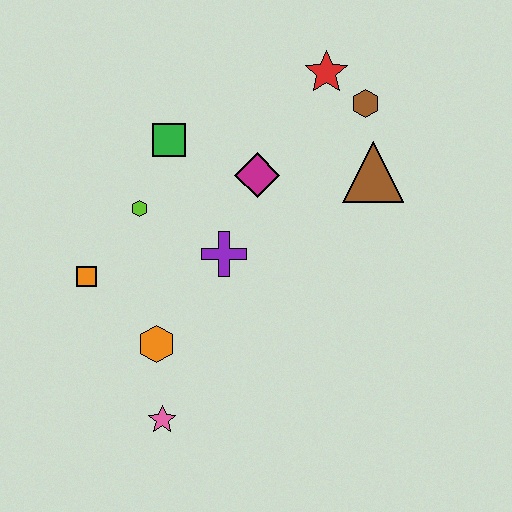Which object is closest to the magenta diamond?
The purple cross is closest to the magenta diamond.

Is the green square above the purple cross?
Yes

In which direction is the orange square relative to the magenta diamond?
The orange square is to the left of the magenta diamond.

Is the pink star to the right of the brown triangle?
No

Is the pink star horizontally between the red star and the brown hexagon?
No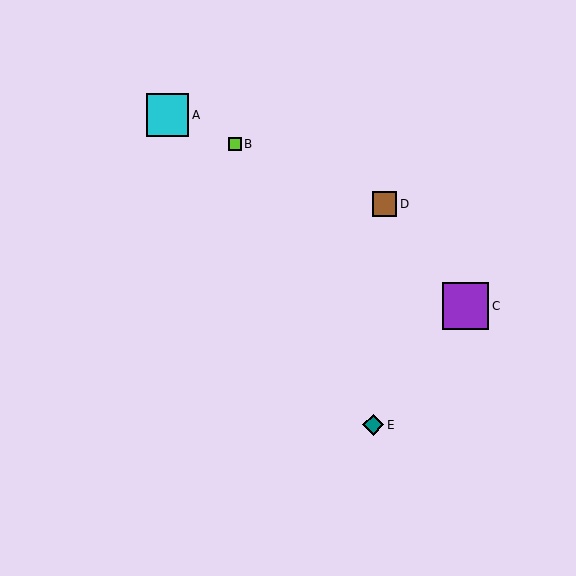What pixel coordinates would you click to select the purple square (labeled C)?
Click at (466, 306) to select the purple square C.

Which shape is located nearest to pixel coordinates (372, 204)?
The brown square (labeled D) at (384, 204) is nearest to that location.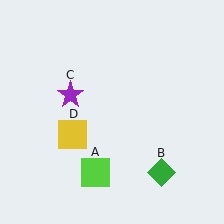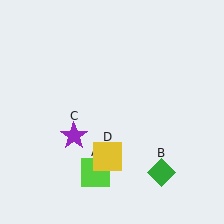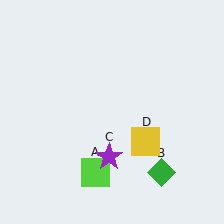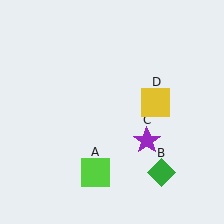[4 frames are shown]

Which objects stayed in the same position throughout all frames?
Lime square (object A) and green diamond (object B) remained stationary.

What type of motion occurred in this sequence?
The purple star (object C), yellow square (object D) rotated counterclockwise around the center of the scene.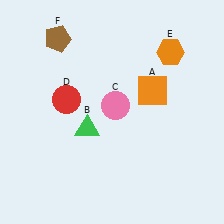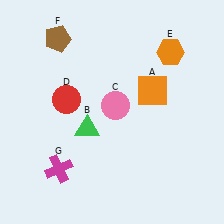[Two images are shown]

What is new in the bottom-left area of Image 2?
A magenta cross (G) was added in the bottom-left area of Image 2.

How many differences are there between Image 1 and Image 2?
There is 1 difference between the two images.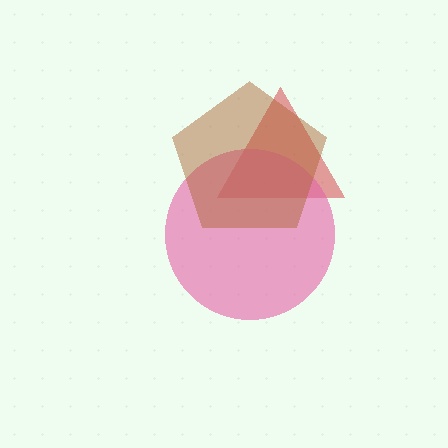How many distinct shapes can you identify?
There are 3 distinct shapes: a red triangle, a pink circle, a brown pentagon.